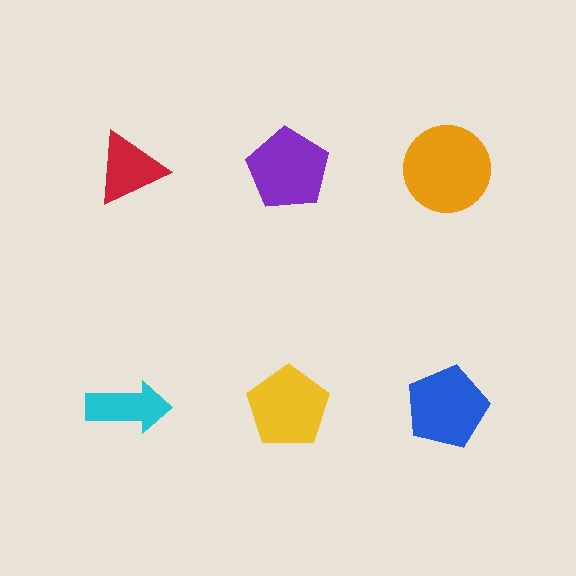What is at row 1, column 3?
An orange circle.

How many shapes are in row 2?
3 shapes.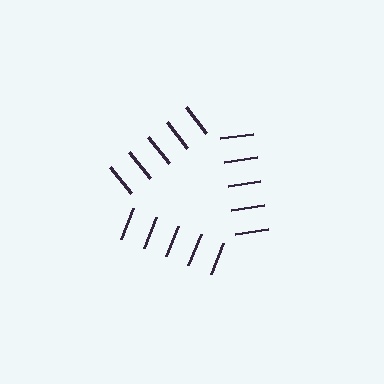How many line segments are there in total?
15 — 5 along each of the 3 edges.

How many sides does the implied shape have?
3 sides — the line-ends trace a triangle.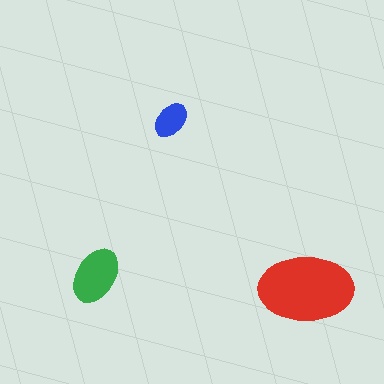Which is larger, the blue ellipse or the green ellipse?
The green one.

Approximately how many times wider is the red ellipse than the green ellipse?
About 1.5 times wider.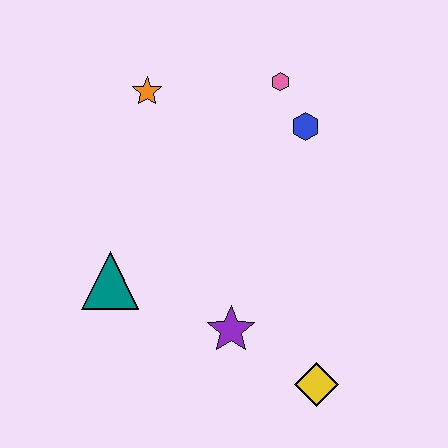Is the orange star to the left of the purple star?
Yes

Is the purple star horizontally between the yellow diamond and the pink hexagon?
No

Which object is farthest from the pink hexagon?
The yellow diamond is farthest from the pink hexagon.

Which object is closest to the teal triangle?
The purple star is closest to the teal triangle.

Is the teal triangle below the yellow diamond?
No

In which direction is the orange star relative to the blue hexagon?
The orange star is to the left of the blue hexagon.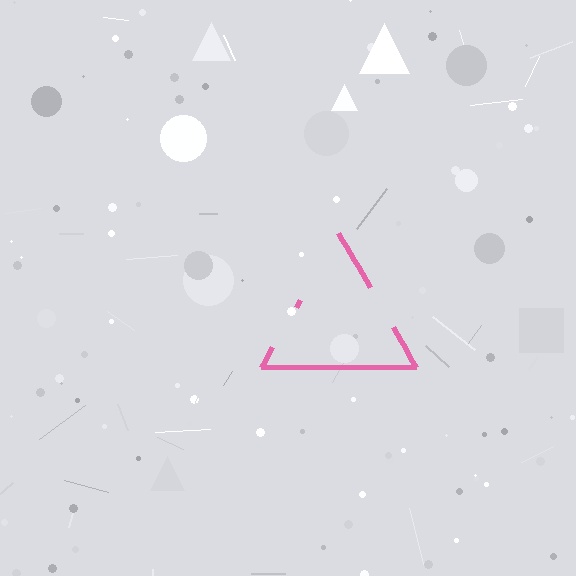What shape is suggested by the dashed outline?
The dashed outline suggests a triangle.